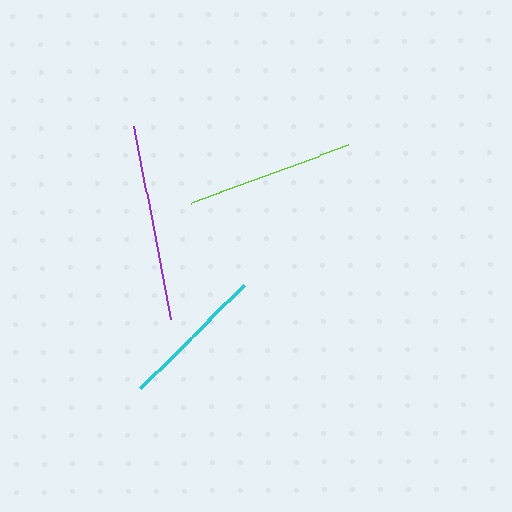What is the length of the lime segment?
The lime segment is approximately 168 pixels long.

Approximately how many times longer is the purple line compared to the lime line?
The purple line is approximately 1.2 times the length of the lime line.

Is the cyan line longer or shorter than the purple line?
The purple line is longer than the cyan line.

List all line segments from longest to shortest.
From longest to shortest: purple, lime, cyan.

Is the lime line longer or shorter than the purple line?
The purple line is longer than the lime line.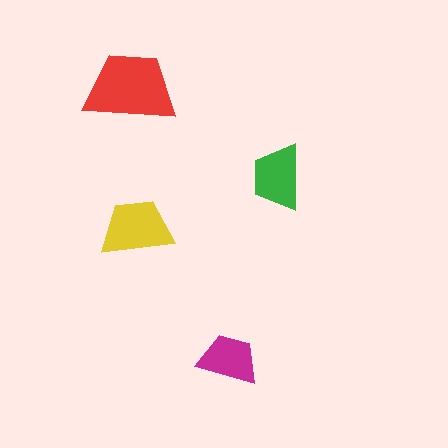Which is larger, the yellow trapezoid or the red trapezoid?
The red one.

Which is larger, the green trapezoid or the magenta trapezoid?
The green one.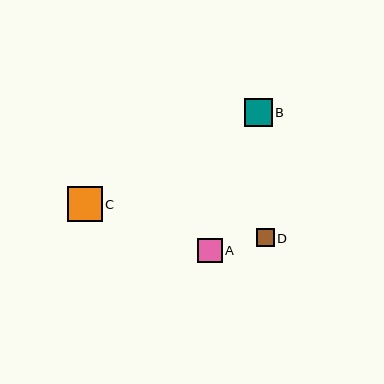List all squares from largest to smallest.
From largest to smallest: C, B, A, D.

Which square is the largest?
Square C is the largest with a size of approximately 34 pixels.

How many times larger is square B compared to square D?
Square B is approximately 1.6 times the size of square D.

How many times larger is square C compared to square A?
Square C is approximately 1.4 times the size of square A.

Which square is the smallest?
Square D is the smallest with a size of approximately 18 pixels.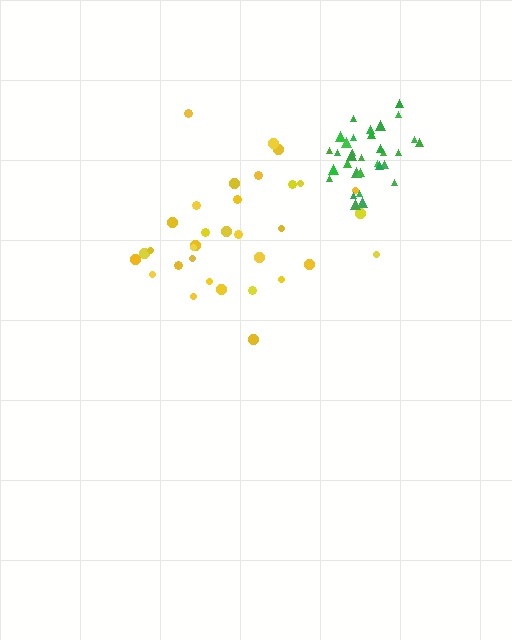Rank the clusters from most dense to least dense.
green, yellow.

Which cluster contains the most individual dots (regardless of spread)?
Yellow (34).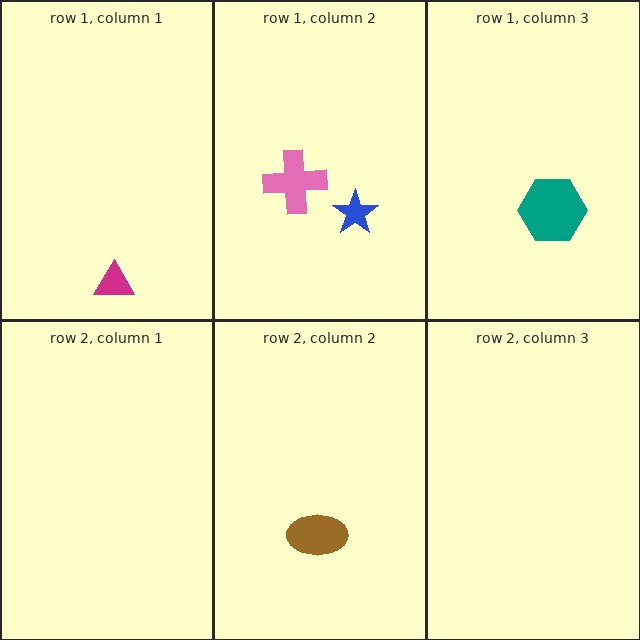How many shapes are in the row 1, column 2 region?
2.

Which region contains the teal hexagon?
The row 1, column 3 region.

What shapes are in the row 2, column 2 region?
The brown ellipse.